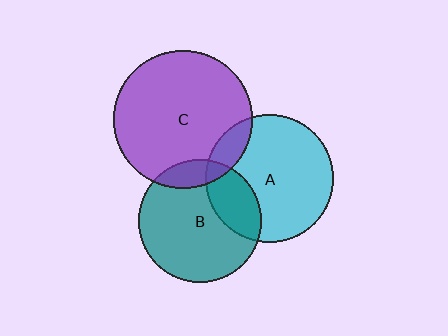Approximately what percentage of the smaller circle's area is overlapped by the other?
Approximately 10%.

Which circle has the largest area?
Circle C (purple).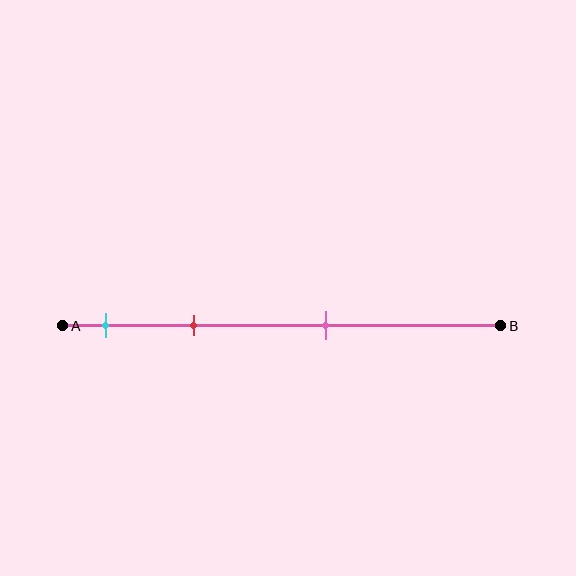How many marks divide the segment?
There are 3 marks dividing the segment.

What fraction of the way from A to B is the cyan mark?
The cyan mark is approximately 10% (0.1) of the way from A to B.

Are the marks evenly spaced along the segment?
No, the marks are not evenly spaced.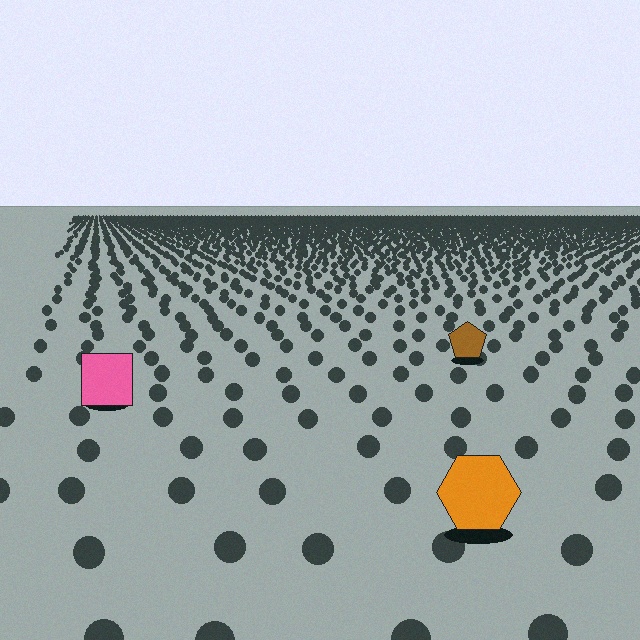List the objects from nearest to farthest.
From nearest to farthest: the orange hexagon, the pink square, the brown pentagon.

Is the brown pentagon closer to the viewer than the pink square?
No. The pink square is closer — you can tell from the texture gradient: the ground texture is coarser near it.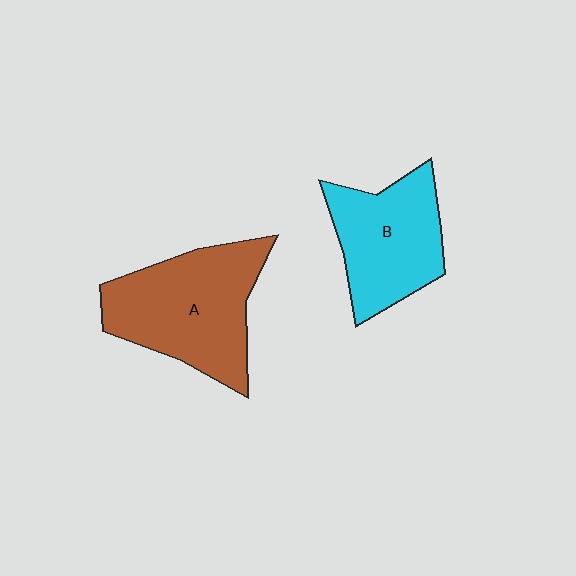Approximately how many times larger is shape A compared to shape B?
Approximately 1.3 times.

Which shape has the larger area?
Shape A (brown).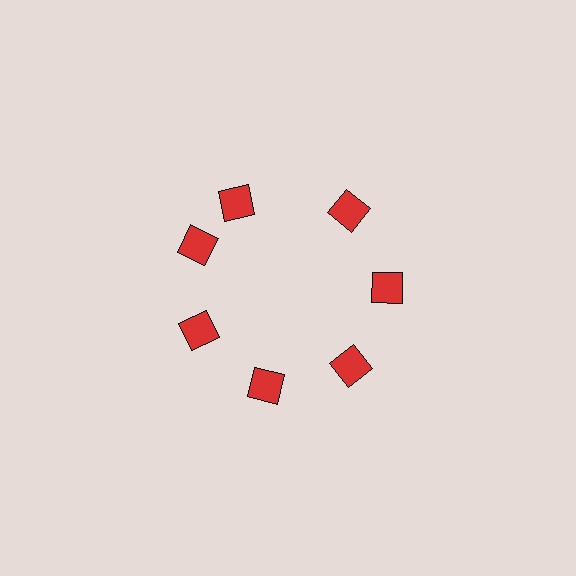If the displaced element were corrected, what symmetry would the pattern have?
It would have 7-fold rotational symmetry — the pattern would map onto itself every 51 degrees.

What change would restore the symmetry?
The symmetry would be restored by rotating it back into even spacing with its neighbors so that all 7 squares sit at equal angles and equal distance from the center.